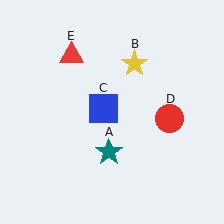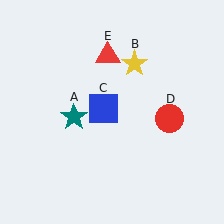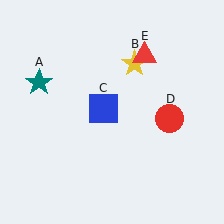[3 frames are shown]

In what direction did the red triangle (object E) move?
The red triangle (object E) moved right.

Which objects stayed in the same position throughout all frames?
Yellow star (object B) and blue square (object C) and red circle (object D) remained stationary.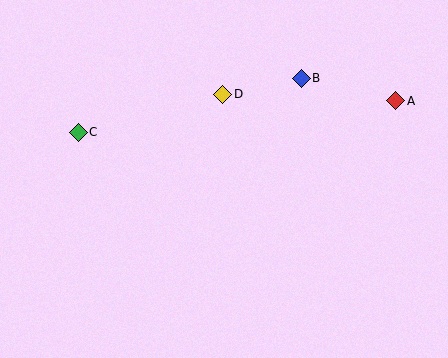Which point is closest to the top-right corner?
Point A is closest to the top-right corner.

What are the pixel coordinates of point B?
Point B is at (301, 78).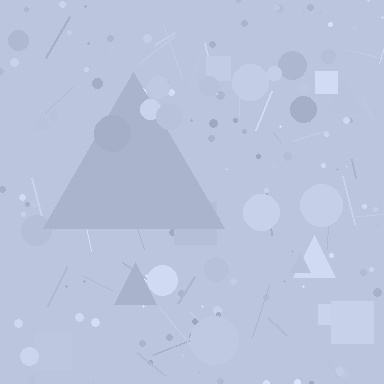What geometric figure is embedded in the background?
A triangle is embedded in the background.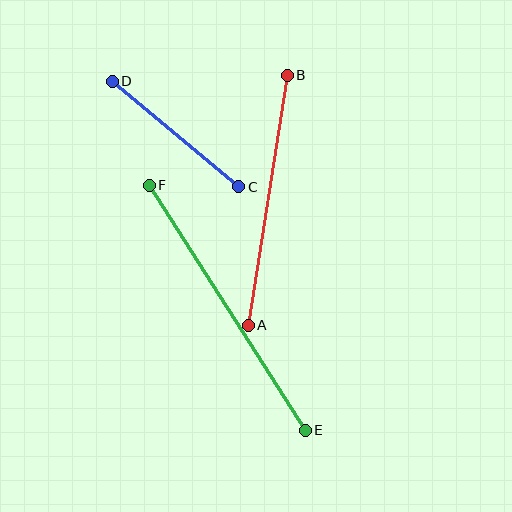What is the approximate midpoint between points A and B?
The midpoint is at approximately (268, 200) pixels.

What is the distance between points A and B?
The distance is approximately 253 pixels.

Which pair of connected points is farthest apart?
Points E and F are farthest apart.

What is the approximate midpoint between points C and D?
The midpoint is at approximately (175, 134) pixels.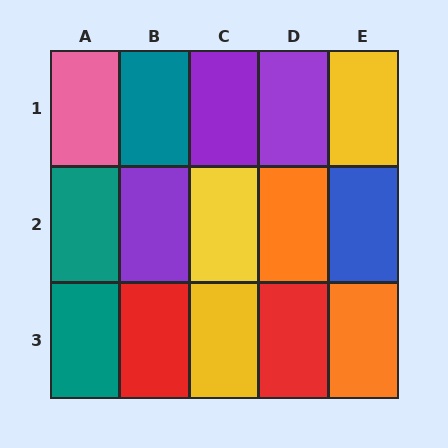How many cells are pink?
1 cell is pink.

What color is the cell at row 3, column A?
Teal.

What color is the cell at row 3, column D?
Red.